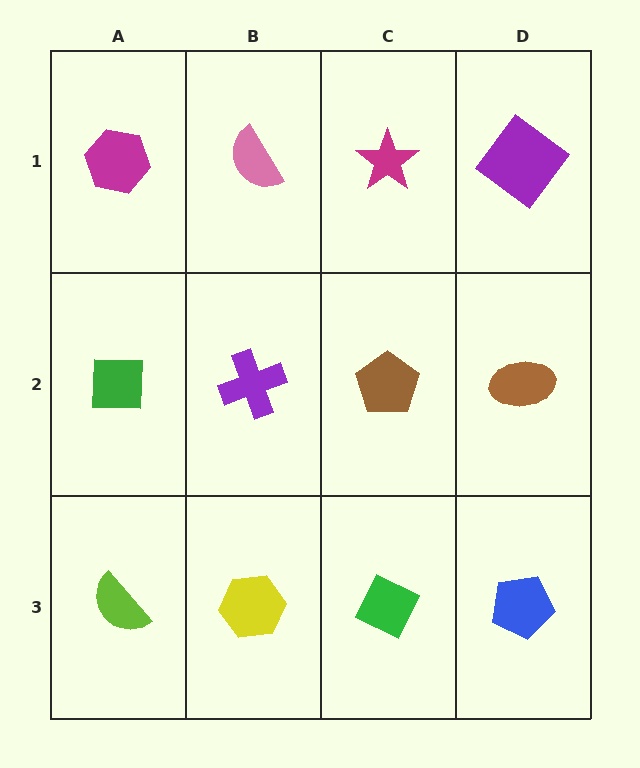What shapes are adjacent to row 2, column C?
A magenta star (row 1, column C), a green diamond (row 3, column C), a purple cross (row 2, column B), a brown ellipse (row 2, column D).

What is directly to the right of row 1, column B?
A magenta star.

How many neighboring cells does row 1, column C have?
3.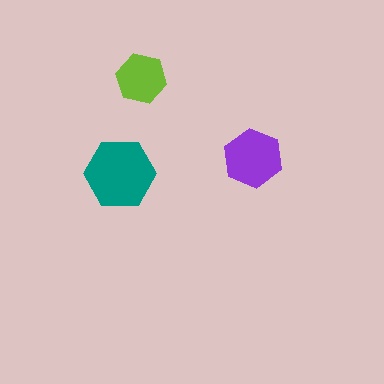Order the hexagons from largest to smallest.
the teal one, the purple one, the lime one.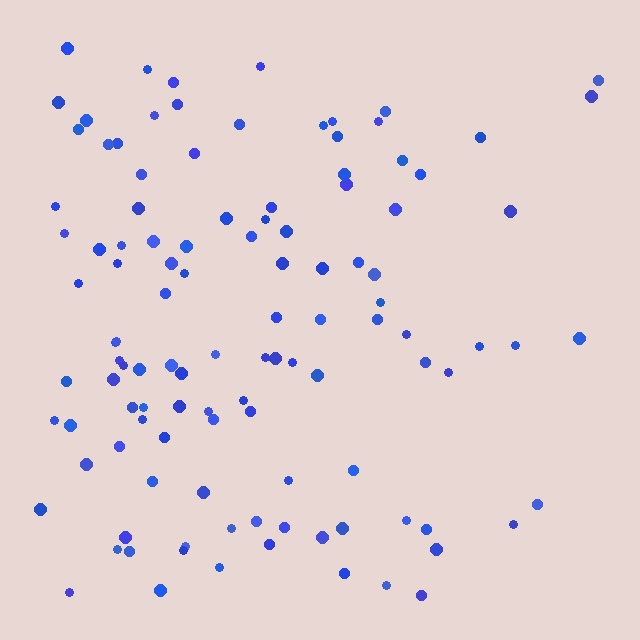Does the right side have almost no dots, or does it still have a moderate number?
Still a moderate number, just noticeably fewer than the left.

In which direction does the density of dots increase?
From right to left, with the left side densest.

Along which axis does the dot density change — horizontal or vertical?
Horizontal.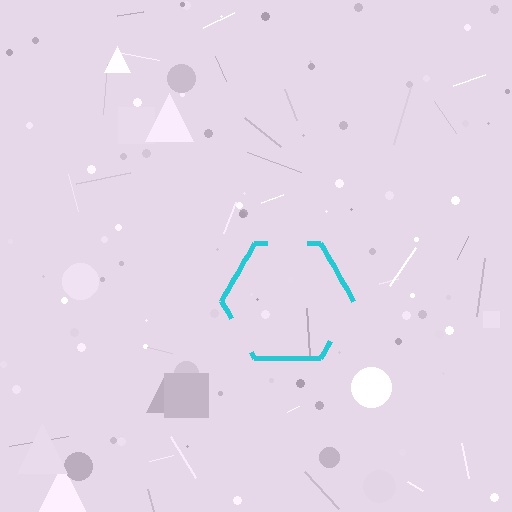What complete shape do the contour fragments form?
The contour fragments form a hexagon.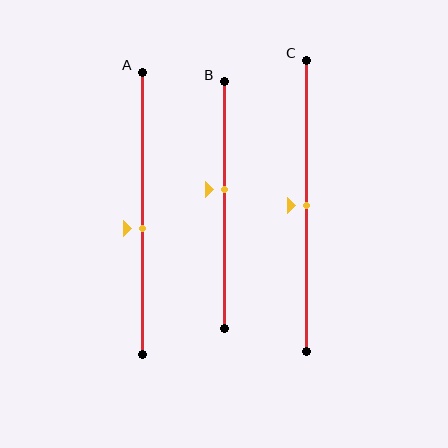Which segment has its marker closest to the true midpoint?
Segment C has its marker closest to the true midpoint.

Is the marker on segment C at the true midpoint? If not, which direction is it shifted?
Yes, the marker on segment C is at the true midpoint.